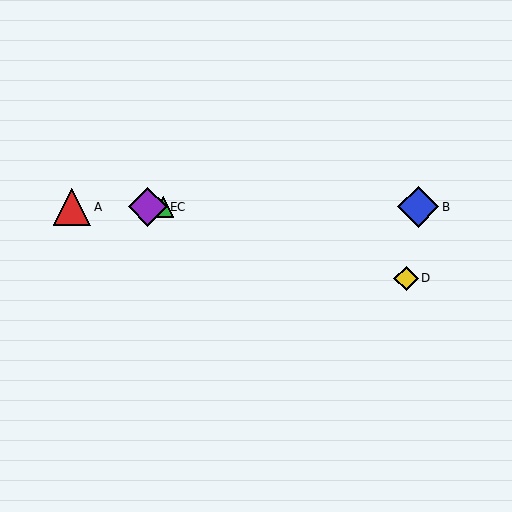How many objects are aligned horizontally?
4 objects (A, B, C, E) are aligned horizontally.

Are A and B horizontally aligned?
Yes, both are at y≈207.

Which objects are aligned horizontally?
Objects A, B, C, E are aligned horizontally.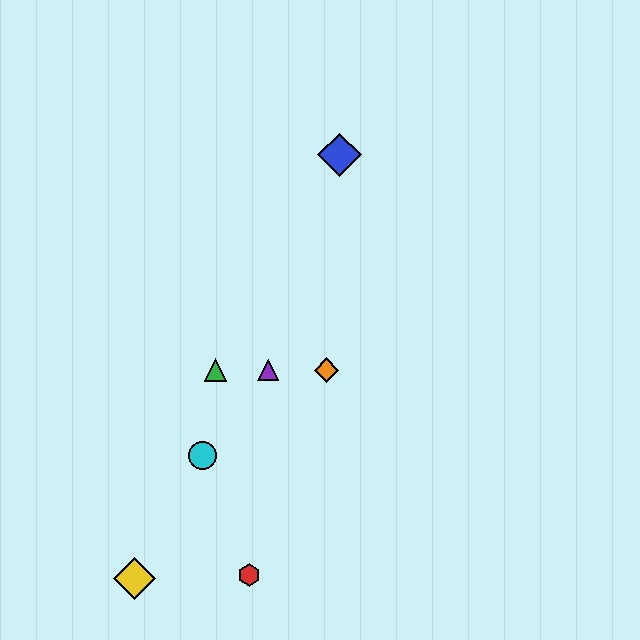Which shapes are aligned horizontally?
The green triangle, the purple triangle, the orange diamond are aligned horizontally.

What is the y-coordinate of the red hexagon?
The red hexagon is at y≈575.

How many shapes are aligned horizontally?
3 shapes (the green triangle, the purple triangle, the orange diamond) are aligned horizontally.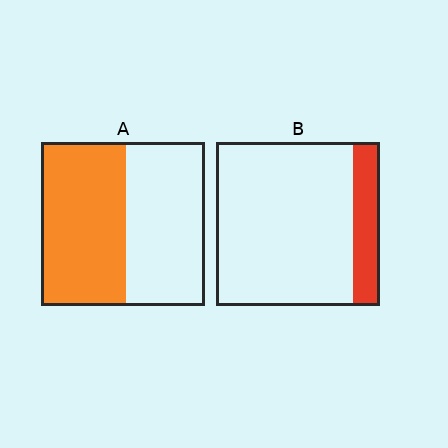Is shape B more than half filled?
No.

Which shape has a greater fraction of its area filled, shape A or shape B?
Shape A.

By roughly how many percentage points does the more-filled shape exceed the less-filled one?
By roughly 35 percentage points (A over B).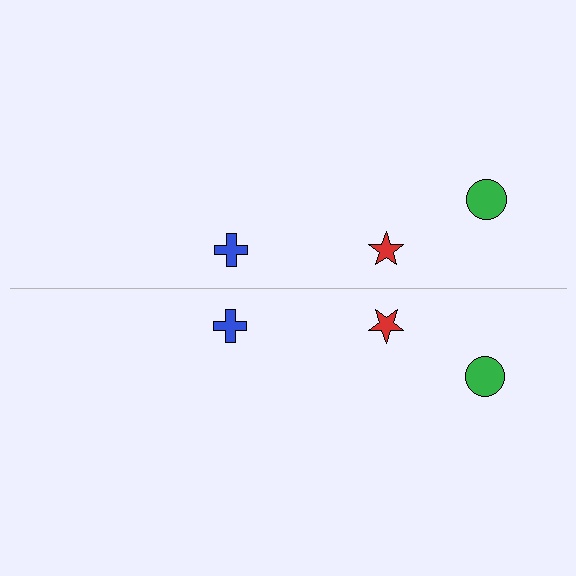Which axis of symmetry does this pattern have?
The pattern has a horizontal axis of symmetry running through the center of the image.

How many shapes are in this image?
There are 6 shapes in this image.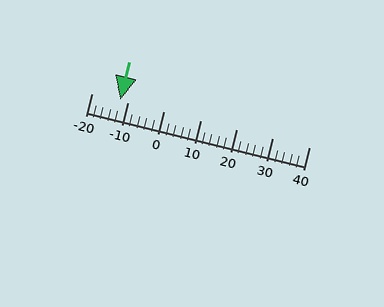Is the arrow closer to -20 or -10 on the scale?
The arrow is closer to -10.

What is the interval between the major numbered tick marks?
The major tick marks are spaced 10 units apart.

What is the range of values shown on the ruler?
The ruler shows values from -20 to 40.